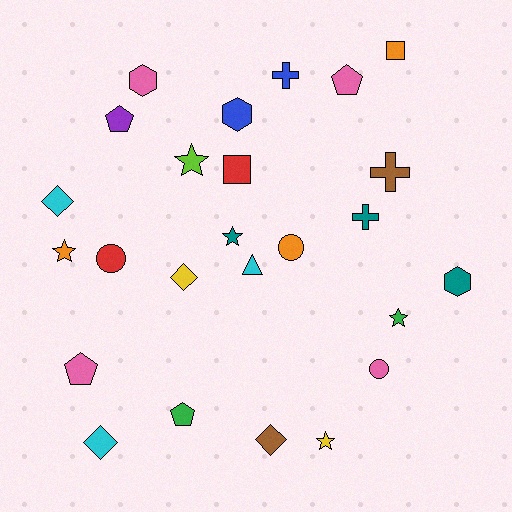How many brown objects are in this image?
There are 2 brown objects.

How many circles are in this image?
There are 3 circles.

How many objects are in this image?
There are 25 objects.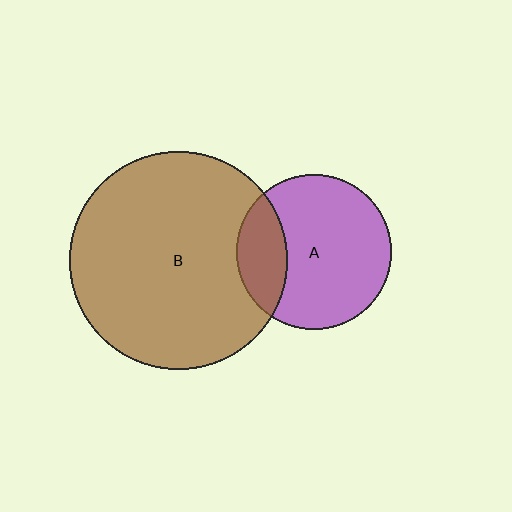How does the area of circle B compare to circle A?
Approximately 2.0 times.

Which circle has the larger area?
Circle B (brown).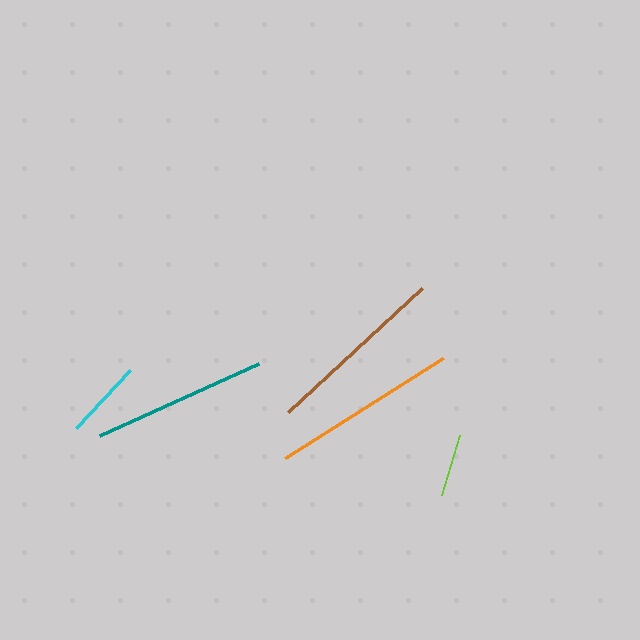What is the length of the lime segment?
The lime segment is approximately 63 pixels long.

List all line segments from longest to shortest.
From longest to shortest: orange, brown, teal, cyan, lime.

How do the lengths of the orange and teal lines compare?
The orange and teal lines are approximately the same length.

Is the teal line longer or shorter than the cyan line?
The teal line is longer than the cyan line.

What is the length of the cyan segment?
The cyan segment is approximately 80 pixels long.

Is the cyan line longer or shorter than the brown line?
The brown line is longer than the cyan line.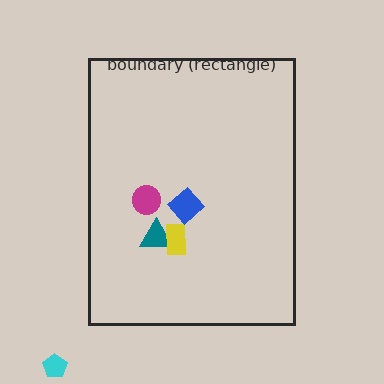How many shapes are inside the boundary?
4 inside, 1 outside.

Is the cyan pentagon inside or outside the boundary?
Outside.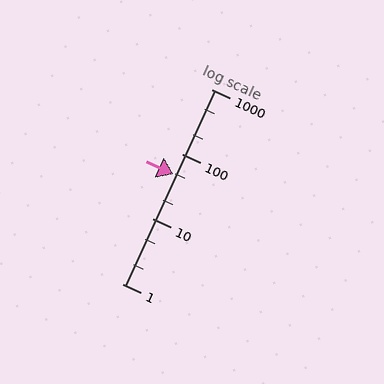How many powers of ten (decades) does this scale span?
The scale spans 3 decades, from 1 to 1000.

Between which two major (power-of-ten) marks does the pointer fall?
The pointer is between 10 and 100.